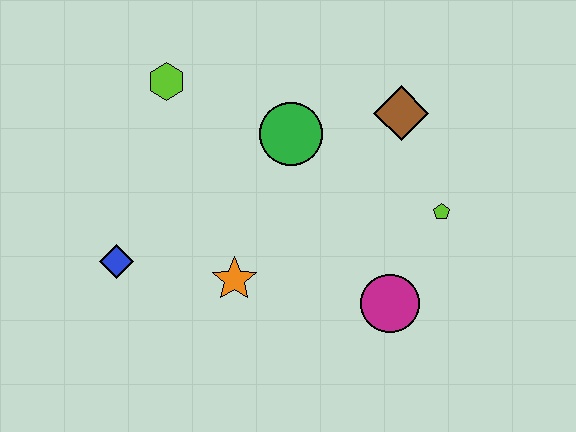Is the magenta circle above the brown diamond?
No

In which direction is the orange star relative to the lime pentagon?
The orange star is to the left of the lime pentagon.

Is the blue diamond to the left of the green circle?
Yes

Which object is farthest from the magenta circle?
The lime hexagon is farthest from the magenta circle.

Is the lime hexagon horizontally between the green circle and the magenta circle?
No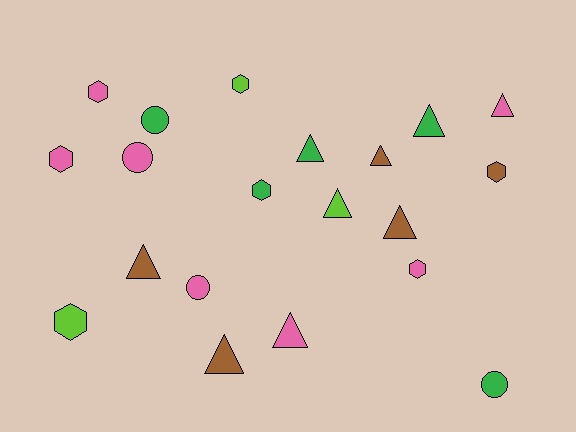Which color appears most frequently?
Pink, with 7 objects.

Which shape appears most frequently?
Triangle, with 9 objects.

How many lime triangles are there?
There is 1 lime triangle.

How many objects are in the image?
There are 20 objects.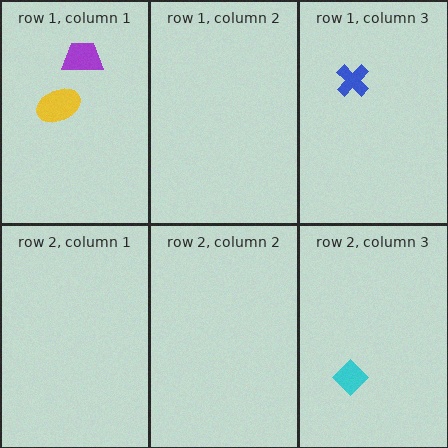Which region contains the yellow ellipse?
The row 1, column 1 region.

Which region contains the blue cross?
The row 1, column 3 region.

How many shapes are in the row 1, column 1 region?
2.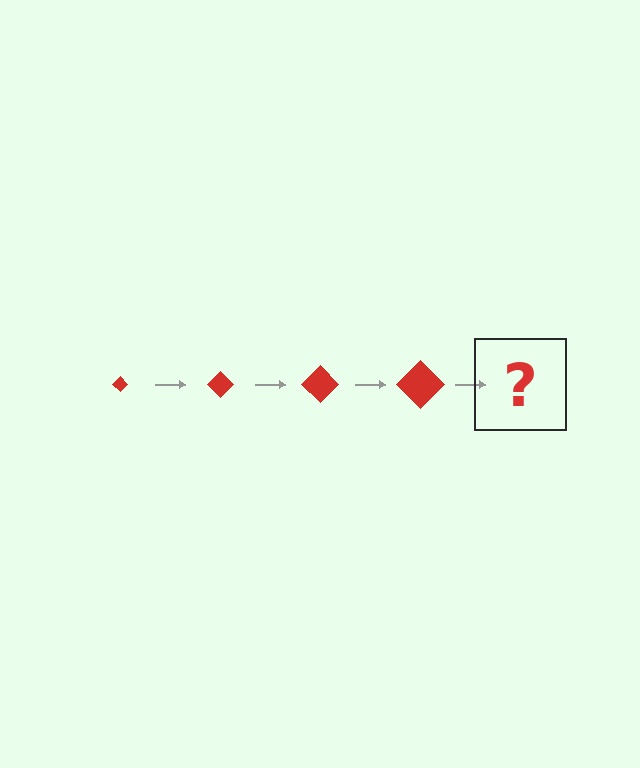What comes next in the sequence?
The next element should be a red diamond, larger than the previous one.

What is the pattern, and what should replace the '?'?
The pattern is that the diamond gets progressively larger each step. The '?' should be a red diamond, larger than the previous one.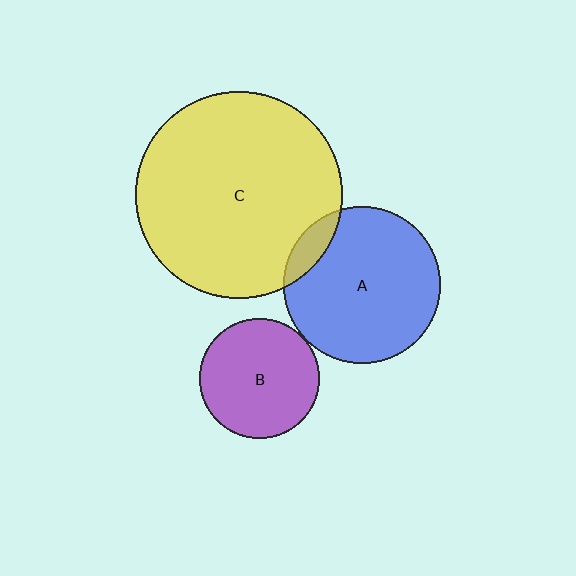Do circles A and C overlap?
Yes.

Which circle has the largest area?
Circle C (yellow).